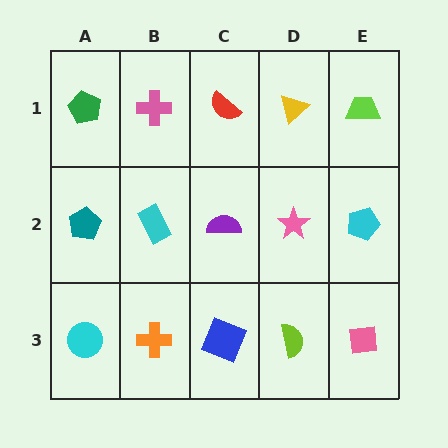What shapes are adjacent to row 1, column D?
A pink star (row 2, column D), a red semicircle (row 1, column C), a lime trapezoid (row 1, column E).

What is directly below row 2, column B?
An orange cross.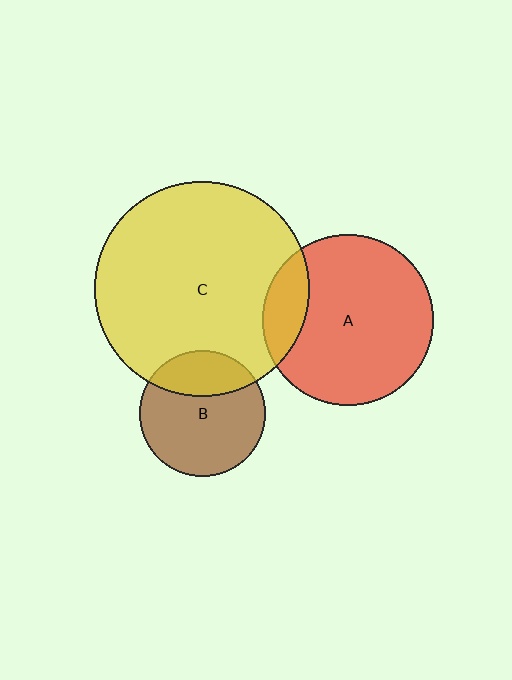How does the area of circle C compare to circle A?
Approximately 1.6 times.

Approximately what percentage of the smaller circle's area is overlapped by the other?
Approximately 30%.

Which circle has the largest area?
Circle C (yellow).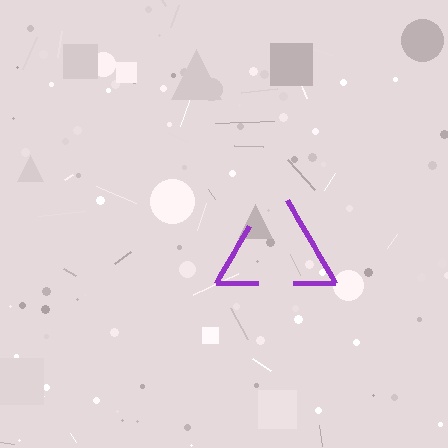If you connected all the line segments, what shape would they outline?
They would outline a triangle.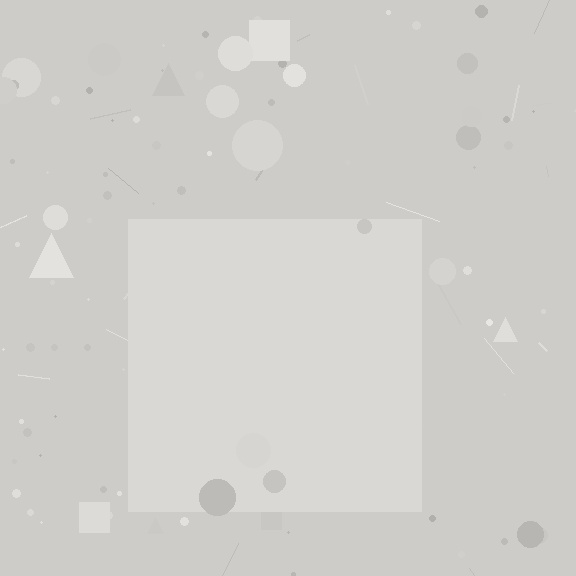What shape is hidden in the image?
A square is hidden in the image.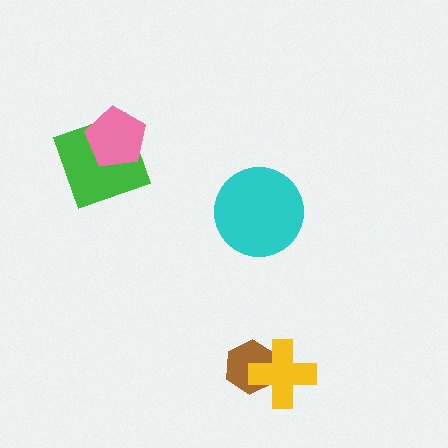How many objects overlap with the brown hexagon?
1 object overlaps with the brown hexagon.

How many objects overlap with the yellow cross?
1 object overlaps with the yellow cross.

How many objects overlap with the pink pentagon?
1 object overlaps with the pink pentagon.